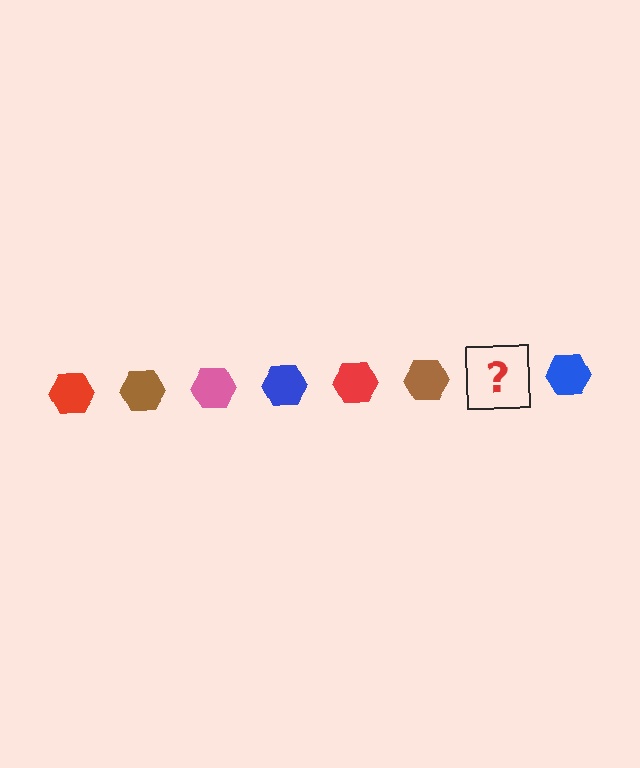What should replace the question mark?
The question mark should be replaced with a pink hexagon.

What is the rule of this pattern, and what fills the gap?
The rule is that the pattern cycles through red, brown, pink, blue hexagons. The gap should be filled with a pink hexagon.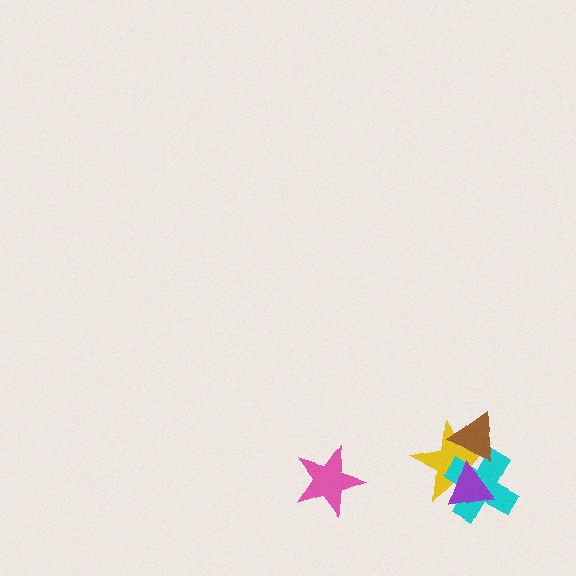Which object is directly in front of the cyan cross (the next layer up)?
The brown triangle is directly in front of the cyan cross.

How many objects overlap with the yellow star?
3 objects overlap with the yellow star.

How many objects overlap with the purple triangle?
2 objects overlap with the purple triangle.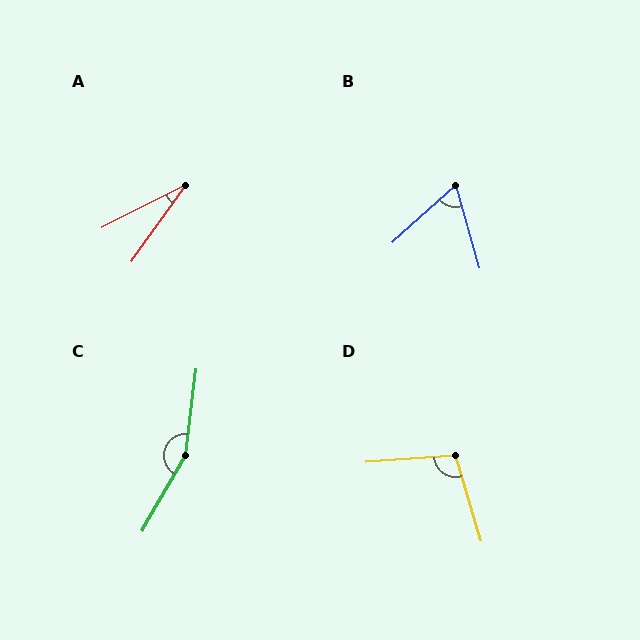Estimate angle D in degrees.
Approximately 103 degrees.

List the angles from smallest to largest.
A (27°), B (64°), D (103°), C (157°).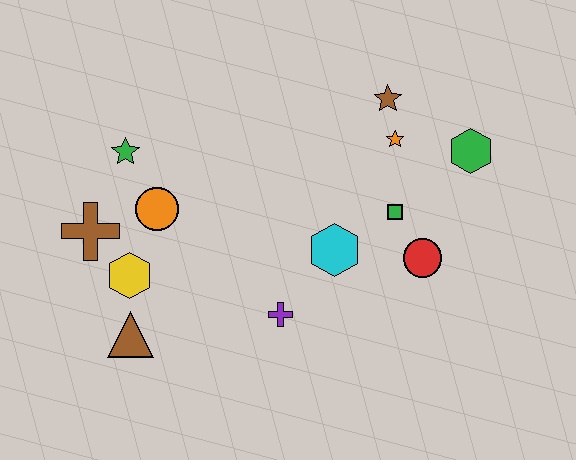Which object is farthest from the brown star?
The brown triangle is farthest from the brown star.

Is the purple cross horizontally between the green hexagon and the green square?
No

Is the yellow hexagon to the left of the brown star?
Yes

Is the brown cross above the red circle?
Yes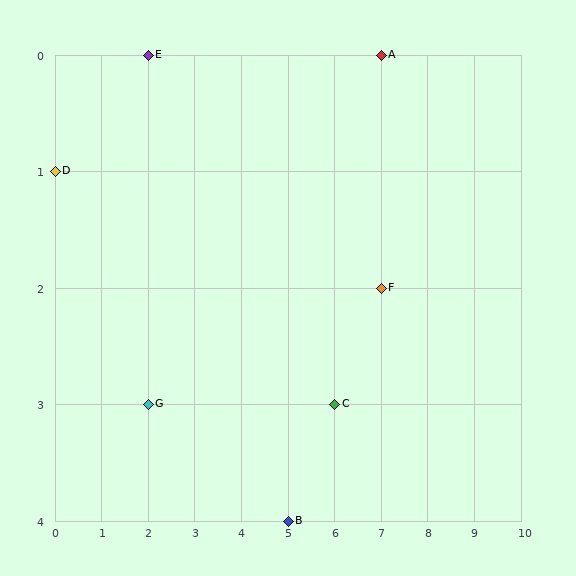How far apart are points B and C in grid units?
Points B and C are 1 column and 1 row apart (about 1.4 grid units diagonally).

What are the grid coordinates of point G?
Point G is at grid coordinates (2, 3).